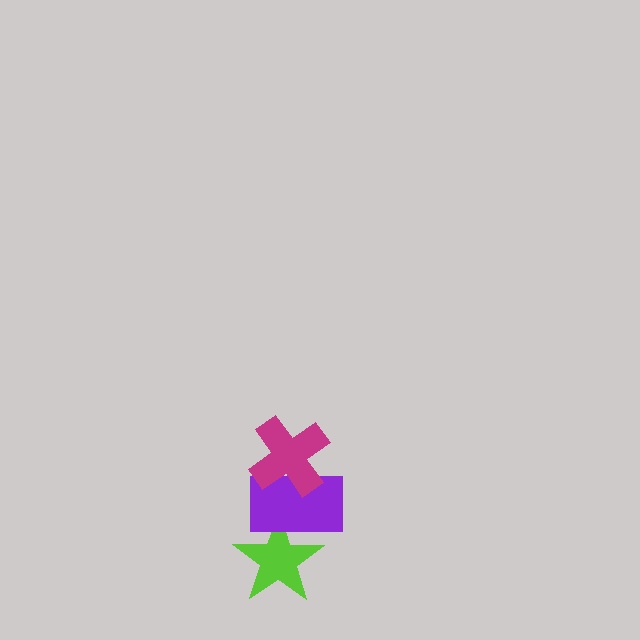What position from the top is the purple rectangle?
The purple rectangle is 2nd from the top.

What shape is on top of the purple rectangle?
The magenta cross is on top of the purple rectangle.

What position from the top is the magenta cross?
The magenta cross is 1st from the top.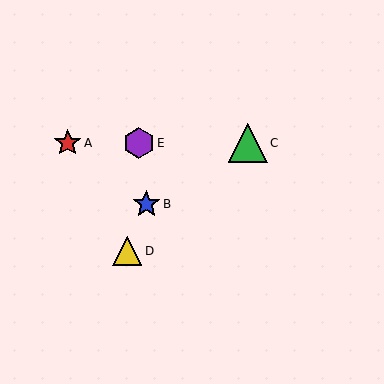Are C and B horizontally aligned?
No, C is at y≈143 and B is at y≈204.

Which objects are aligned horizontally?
Objects A, C, E are aligned horizontally.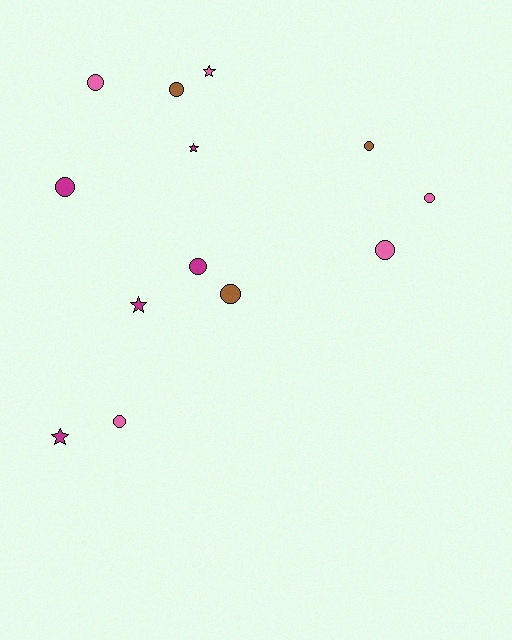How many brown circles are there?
There are 3 brown circles.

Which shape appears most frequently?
Circle, with 9 objects.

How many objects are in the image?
There are 13 objects.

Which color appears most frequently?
Pink, with 5 objects.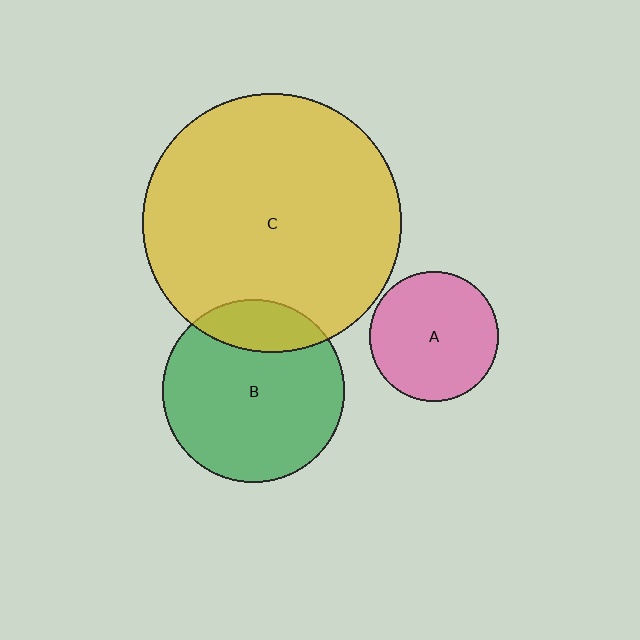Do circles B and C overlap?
Yes.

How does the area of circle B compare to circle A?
Approximately 2.0 times.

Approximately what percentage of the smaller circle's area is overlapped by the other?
Approximately 20%.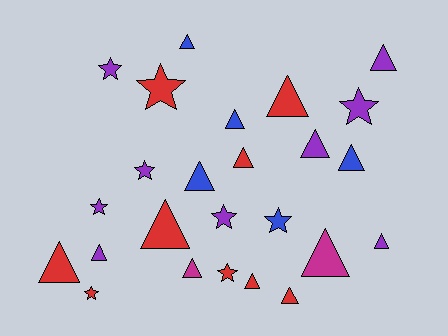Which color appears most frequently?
Red, with 9 objects.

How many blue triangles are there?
There are 4 blue triangles.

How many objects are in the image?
There are 25 objects.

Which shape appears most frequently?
Triangle, with 16 objects.